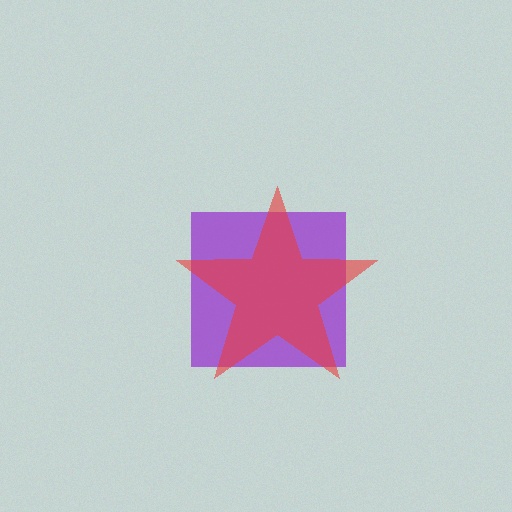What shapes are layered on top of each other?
The layered shapes are: a purple square, a red star.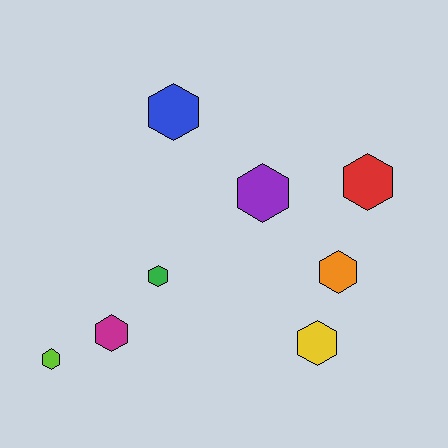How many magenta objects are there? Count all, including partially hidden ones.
There is 1 magenta object.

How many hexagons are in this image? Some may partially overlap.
There are 8 hexagons.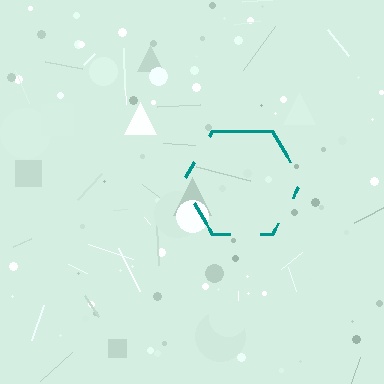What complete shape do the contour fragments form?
The contour fragments form a hexagon.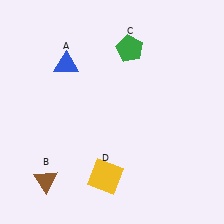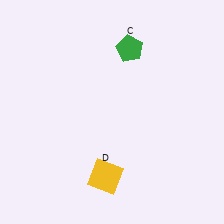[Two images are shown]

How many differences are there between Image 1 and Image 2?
There are 2 differences between the two images.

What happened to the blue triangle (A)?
The blue triangle (A) was removed in Image 2. It was in the top-left area of Image 1.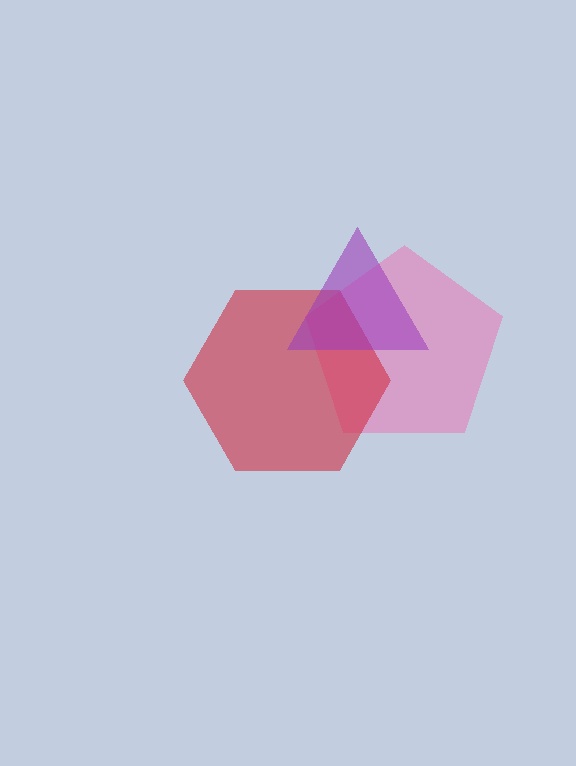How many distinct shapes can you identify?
There are 3 distinct shapes: a pink pentagon, a red hexagon, a purple triangle.